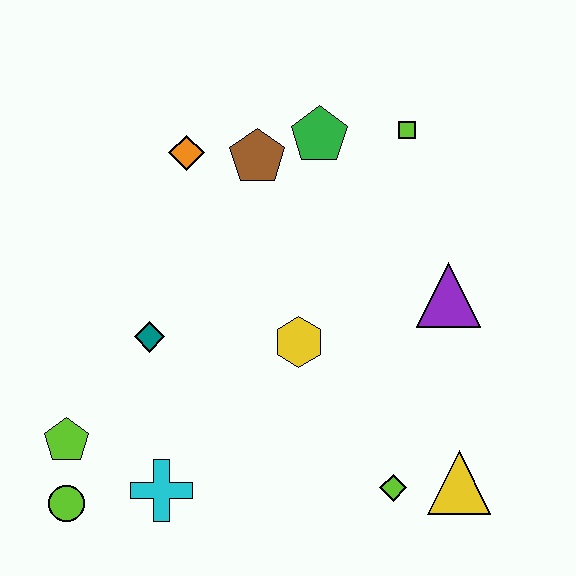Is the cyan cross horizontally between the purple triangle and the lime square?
No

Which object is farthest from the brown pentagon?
The lime circle is farthest from the brown pentagon.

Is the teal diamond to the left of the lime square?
Yes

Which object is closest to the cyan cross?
The lime circle is closest to the cyan cross.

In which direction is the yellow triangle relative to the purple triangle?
The yellow triangle is below the purple triangle.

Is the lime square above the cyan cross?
Yes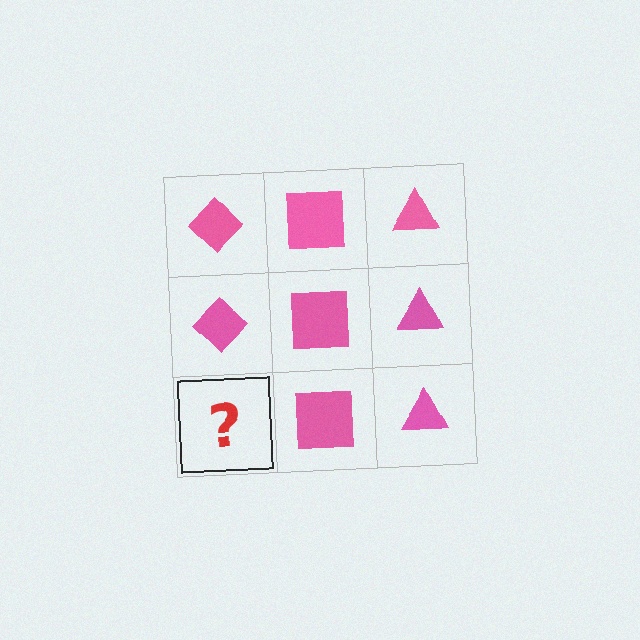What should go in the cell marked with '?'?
The missing cell should contain a pink diamond.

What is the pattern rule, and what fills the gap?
The rule is that each column has a consistent shape. The gap should be filled with a pink diamond.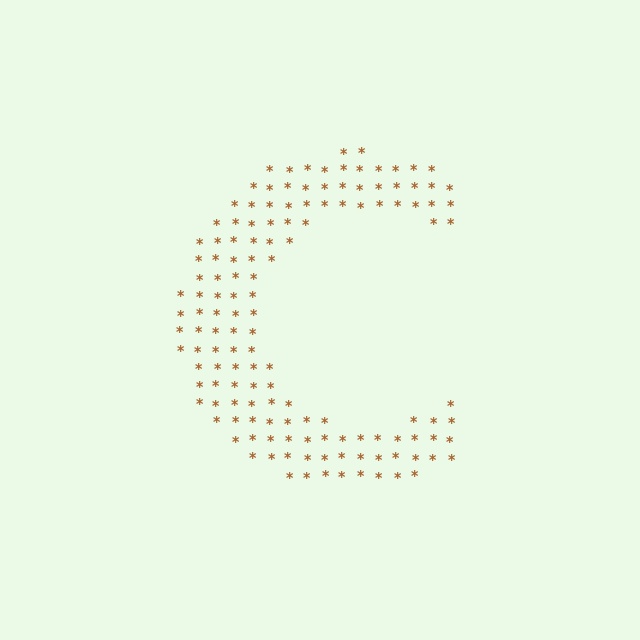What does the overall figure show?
The overall figure shows the letter C.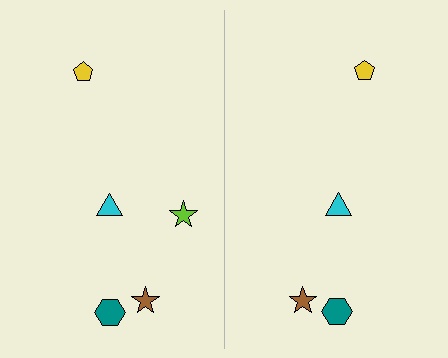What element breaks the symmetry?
A lime star is missing from the right side.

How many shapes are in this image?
There are 9 shapes in this image.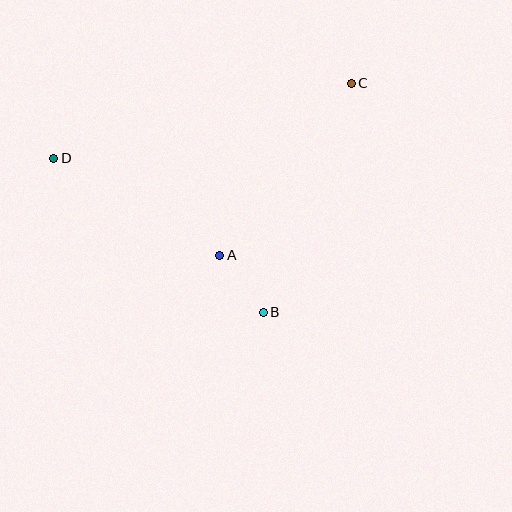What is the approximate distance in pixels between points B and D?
The distance between B and D is approximately 261 pixels.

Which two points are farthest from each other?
Points C and D are farthest from each other.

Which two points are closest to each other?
Points A and B are closest to each other.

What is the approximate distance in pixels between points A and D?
The distance between A and D is approximately 193 pixels.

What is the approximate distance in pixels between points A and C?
The distance between A and C is approximately 217 pixels.